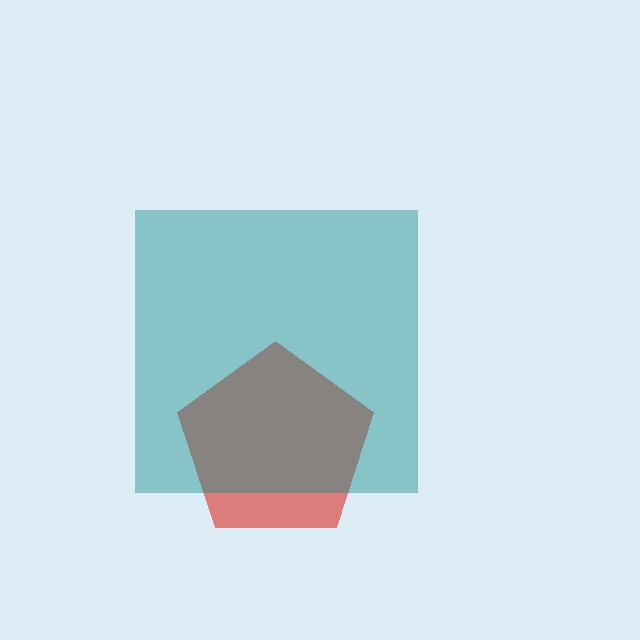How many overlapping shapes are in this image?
There are 2 overlapping shapes in the image.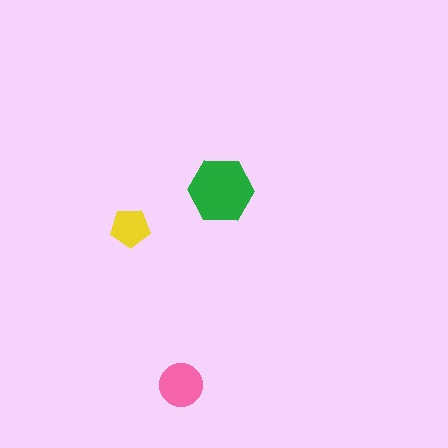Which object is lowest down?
The pink circle is bottommost.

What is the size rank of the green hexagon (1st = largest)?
1st.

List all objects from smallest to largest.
The yellow pentagon, the pink circle, the green hexagon.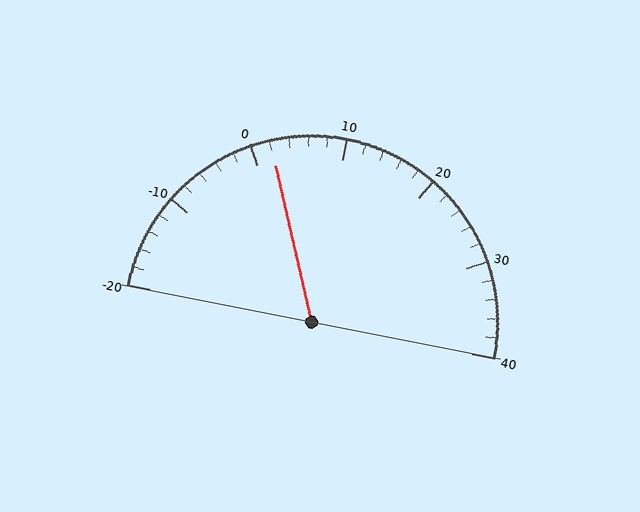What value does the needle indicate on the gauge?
The needle indicates approximately 2.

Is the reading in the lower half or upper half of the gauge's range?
The reading is in the lower half of the range (-20 to 40).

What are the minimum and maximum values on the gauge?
The gauge ranges from -20 to 40.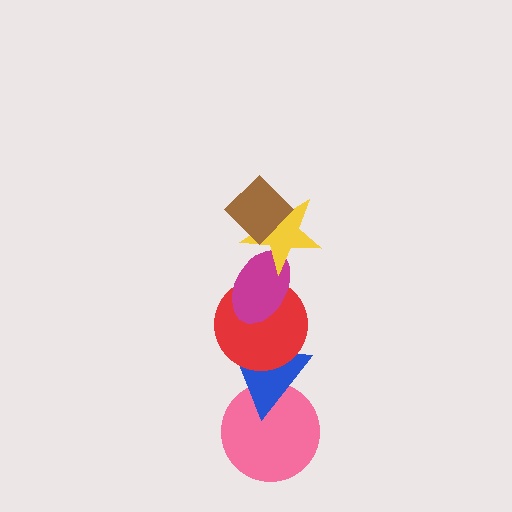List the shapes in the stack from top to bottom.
From top to bottom: the brown diamond, the yellow star, the magenta ellipse, the red circle, the blue triangle, the pink circle.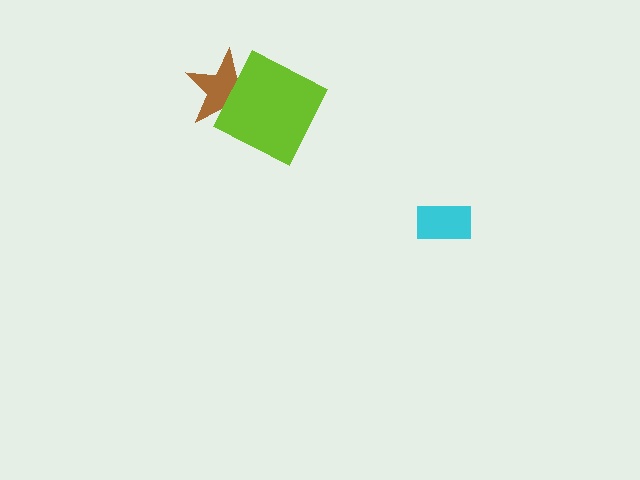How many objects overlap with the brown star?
1 object overlaps with the brown star.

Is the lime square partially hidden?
No, no other shape covers it.